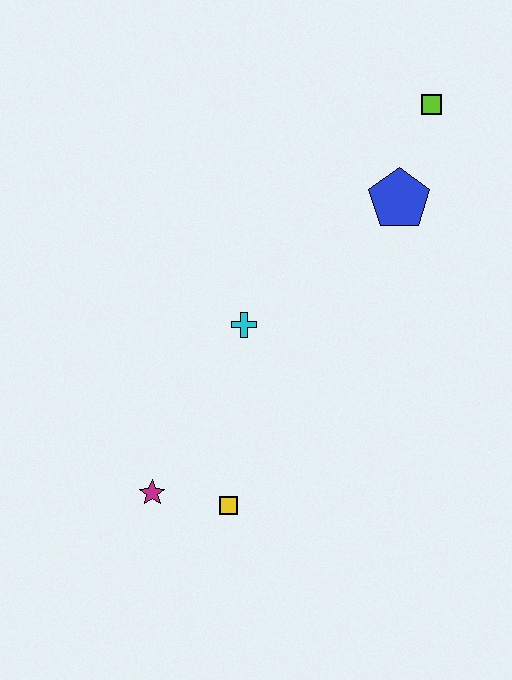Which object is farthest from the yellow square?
The lime square is farthest from the yellow square.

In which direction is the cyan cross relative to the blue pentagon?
The cyan cross is to the left of the blue pentagon.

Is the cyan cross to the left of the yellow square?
No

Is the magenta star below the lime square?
Yes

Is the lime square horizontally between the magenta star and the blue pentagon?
No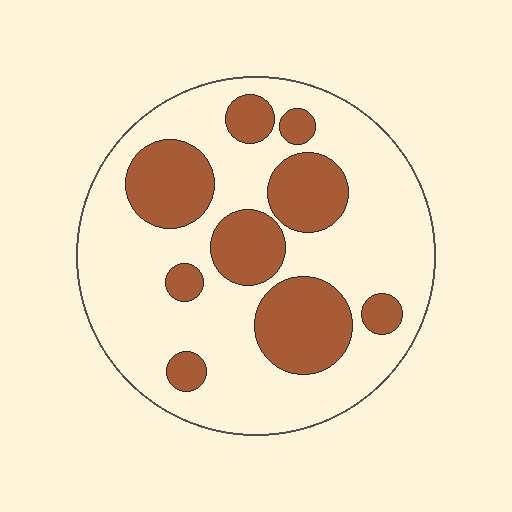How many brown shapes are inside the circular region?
9.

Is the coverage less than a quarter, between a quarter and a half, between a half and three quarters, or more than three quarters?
Between a quarter and a half.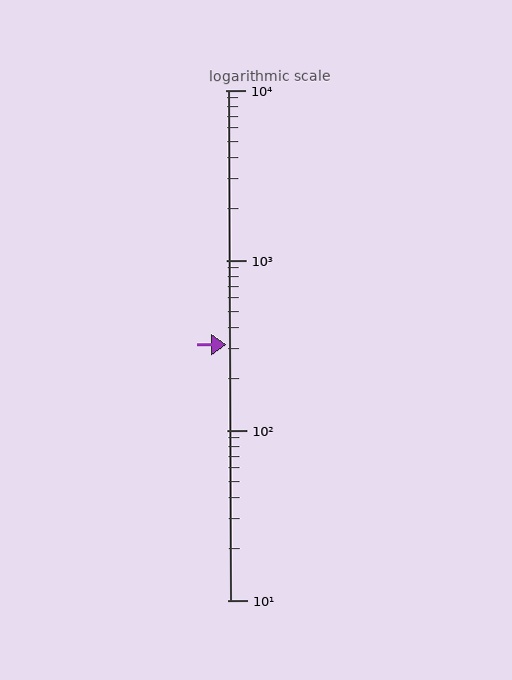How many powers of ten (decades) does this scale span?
The scale spans 3 decades, from 10 to 10000.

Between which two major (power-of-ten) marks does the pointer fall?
The pointer is between 100 and 1000.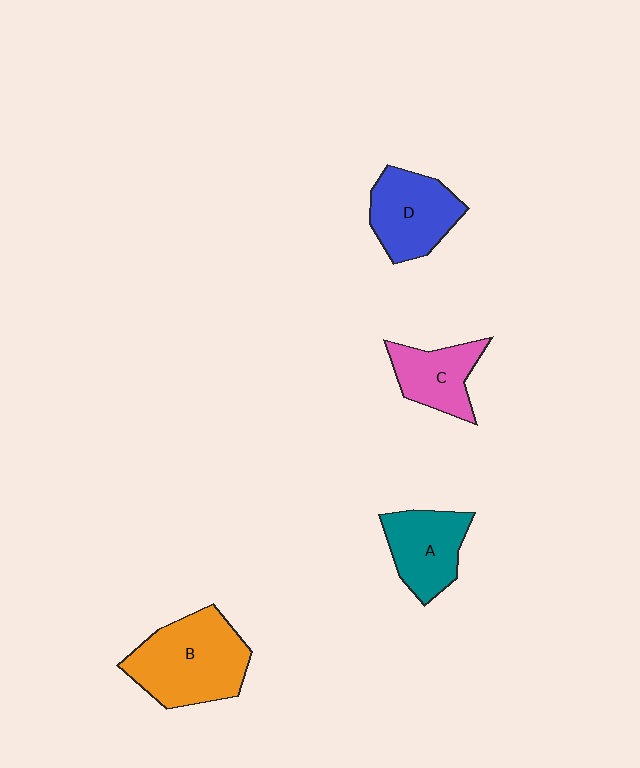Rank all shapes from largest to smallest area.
From largest to smallest: B (orange), D (blue), A (teal), C (pink).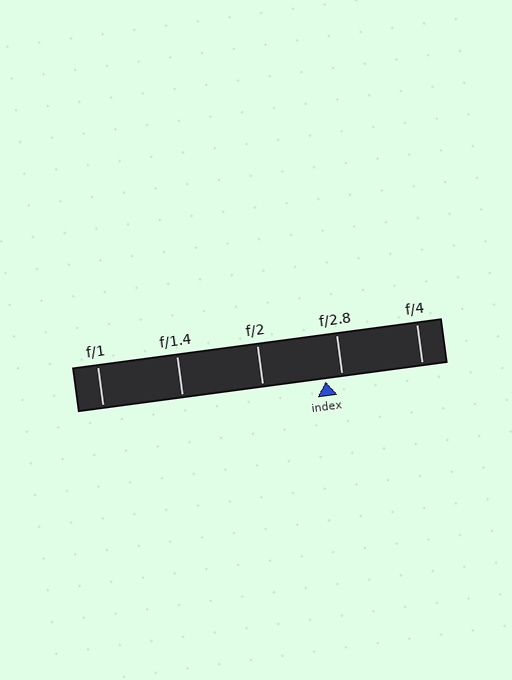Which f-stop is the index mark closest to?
The index mark is closest to f/2.8.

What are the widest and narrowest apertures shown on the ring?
The widest aperture shown is f/1 and the narrowest is f/4.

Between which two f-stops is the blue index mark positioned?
The index mark is between f/2 and f/2.8.